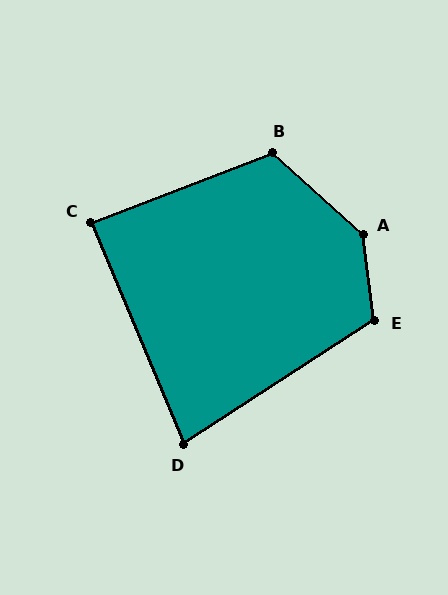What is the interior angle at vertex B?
Approximately 117 degrees (obtuse).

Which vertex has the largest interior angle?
A, at approximately 140 degrees.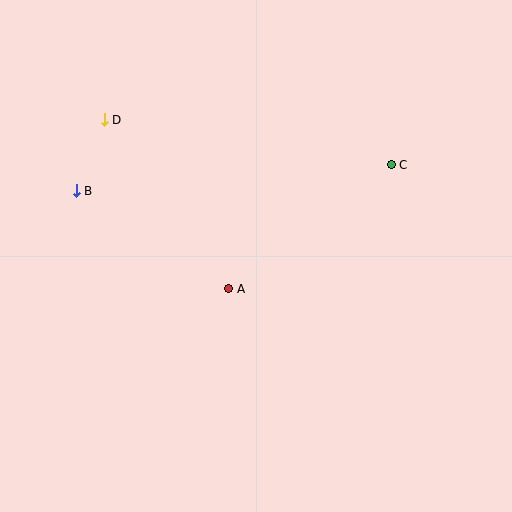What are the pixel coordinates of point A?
Point A is at (229, 289).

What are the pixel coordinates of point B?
Point B is at (76, 191).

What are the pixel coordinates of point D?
Point D is at (104, 120).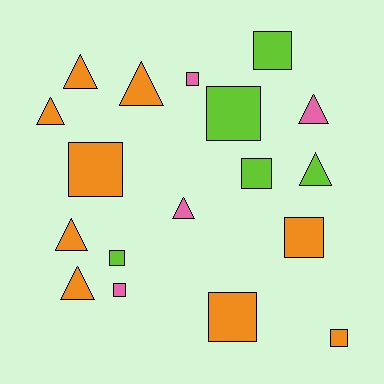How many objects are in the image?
There are 18 objects.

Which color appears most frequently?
Orange, with 9 objects.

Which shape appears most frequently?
Square, with 10 objects.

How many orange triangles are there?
There are 5 orange triangles.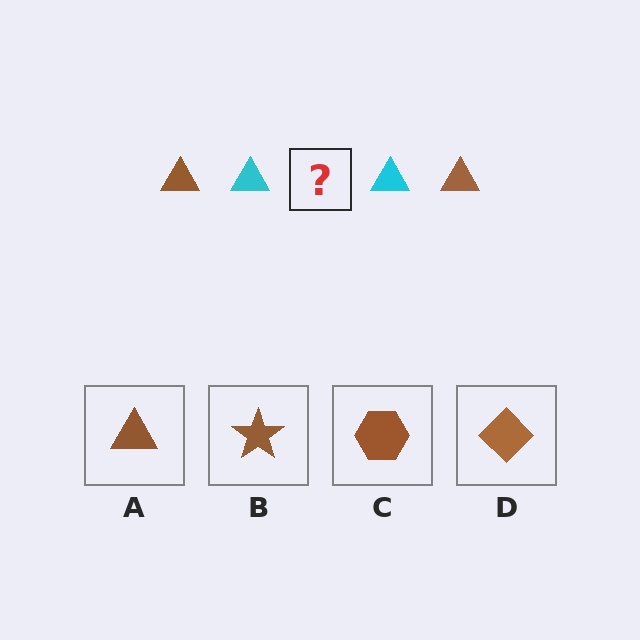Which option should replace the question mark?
Option A.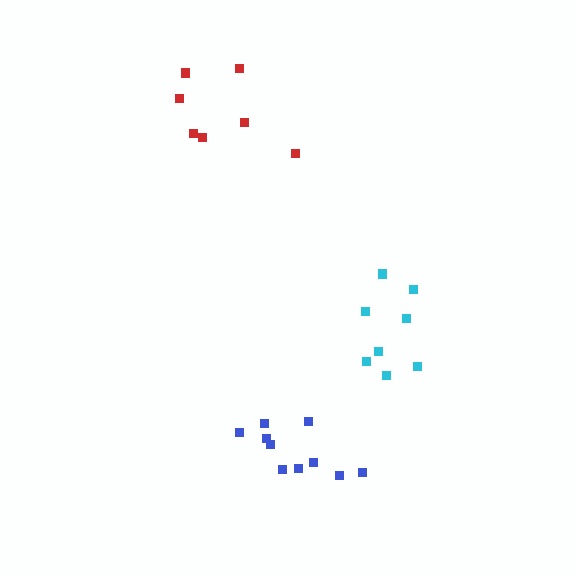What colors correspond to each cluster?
The clusters are colored: cyan, red, blue.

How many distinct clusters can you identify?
There are 3 distinct clusters.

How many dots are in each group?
Group 1: 9 dots, Group 2: 7 dots, Group 3: 10 dots (26 total).